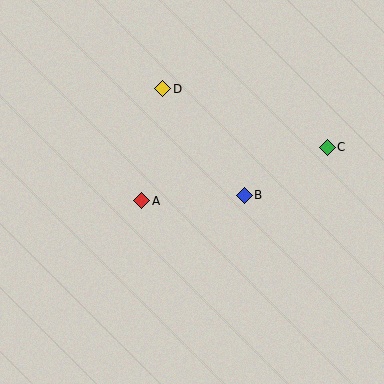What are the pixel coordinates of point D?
Point D is at (163, 89).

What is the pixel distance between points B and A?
The distance between B and A is 103 pixels.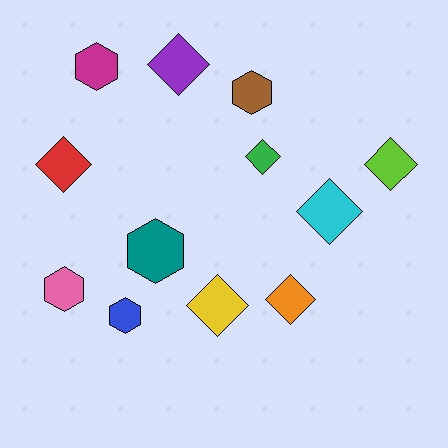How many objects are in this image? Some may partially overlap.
There are 12 objects.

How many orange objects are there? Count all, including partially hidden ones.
There is 1 orange object.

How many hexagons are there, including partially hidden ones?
There are 5 hexagons.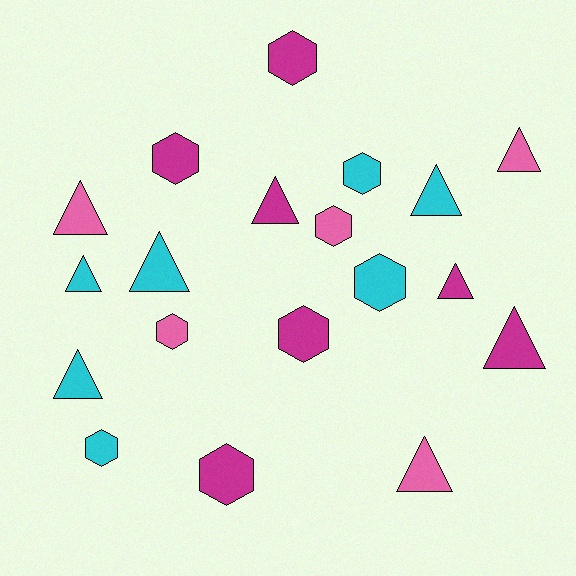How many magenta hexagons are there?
There are 4 magenta hexagons.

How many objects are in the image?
There are 19 objects.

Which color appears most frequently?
Magenta, with 7 objects.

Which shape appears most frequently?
Triangle, with 10 objects.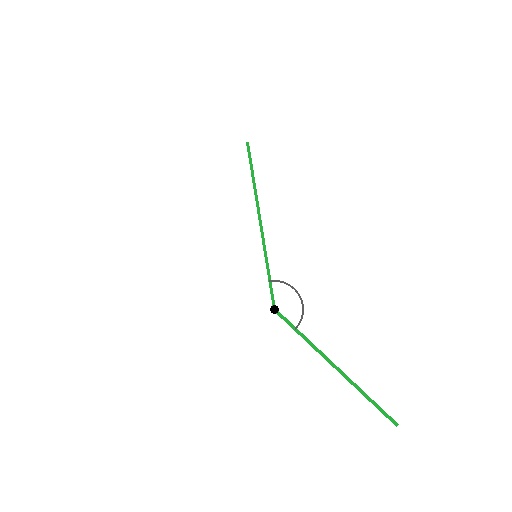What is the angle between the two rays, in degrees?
Approximately 143 degrees.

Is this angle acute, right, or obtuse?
It is obtuse.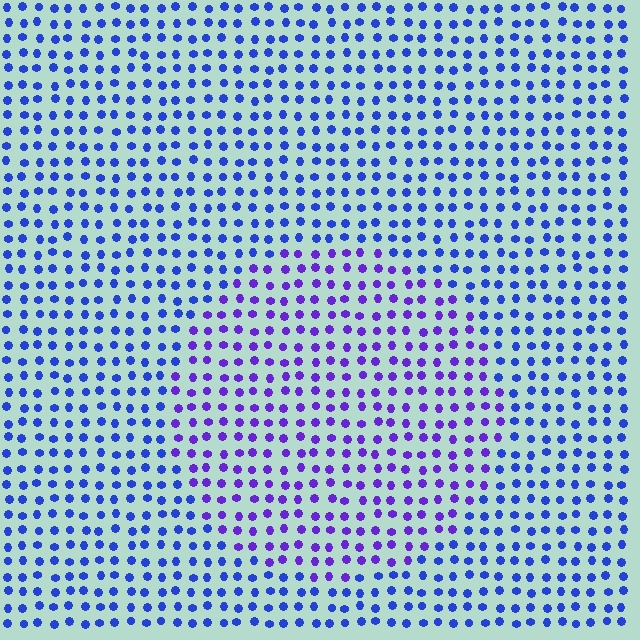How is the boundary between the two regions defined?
The boundary is defined purely by a slight shift in hue (about 34 degrees). Spacing, size, and orientation are identical on both sides.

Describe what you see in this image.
The image is filled with small blue elements in a uniform arrangement. A circle-shaped region is visible where the elements are tinted to a slightly different hue, forming a subtle color boundary.